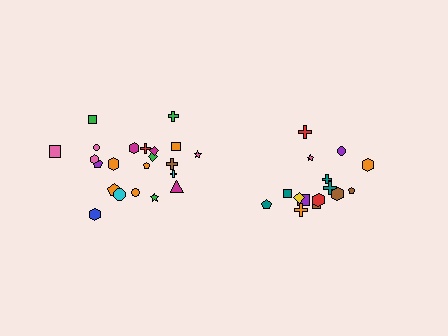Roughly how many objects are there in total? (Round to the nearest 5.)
Roughly 35 objects in total.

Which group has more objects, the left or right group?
The left group.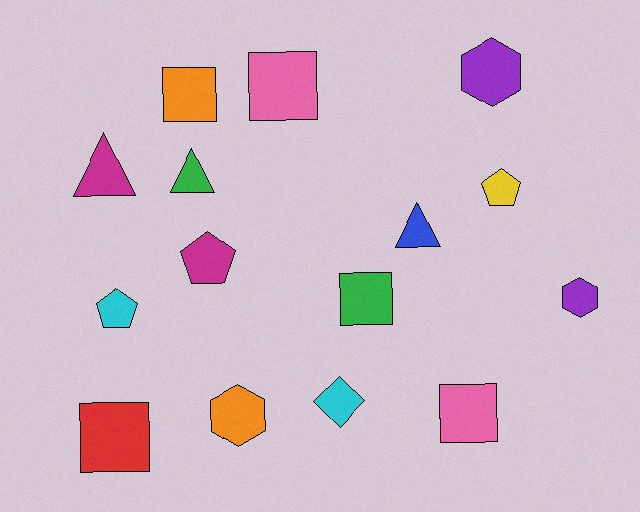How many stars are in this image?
There are no stars.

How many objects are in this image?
There are 15 objects.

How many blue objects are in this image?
There is 1 blue object.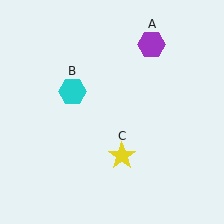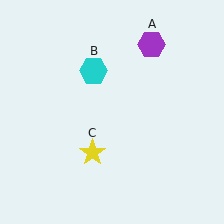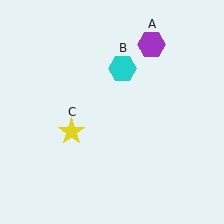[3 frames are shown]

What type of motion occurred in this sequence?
The cyan hexagon (object B), yellow star (object C) rotated clockwise around the center of the scene.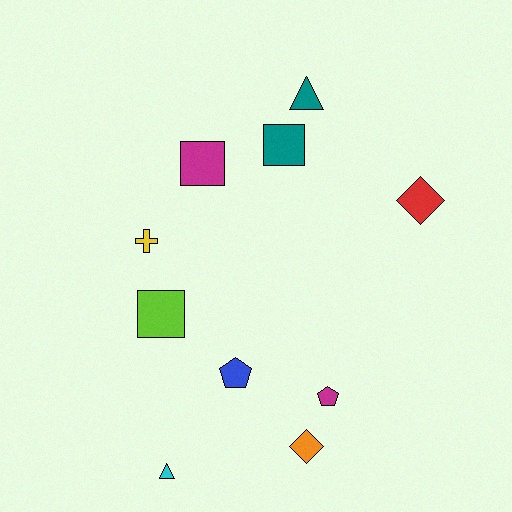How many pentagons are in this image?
There are 2 pentagons.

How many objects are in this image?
There are 10 objects.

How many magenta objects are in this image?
There are 2 magenta objects.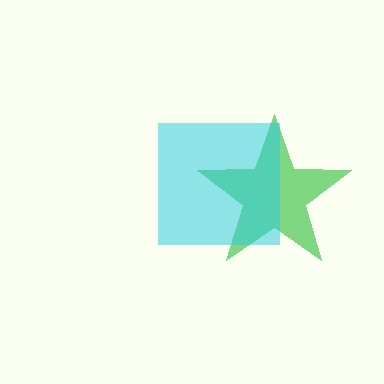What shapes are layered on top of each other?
The layered shapes are: a green star, a cyan square.